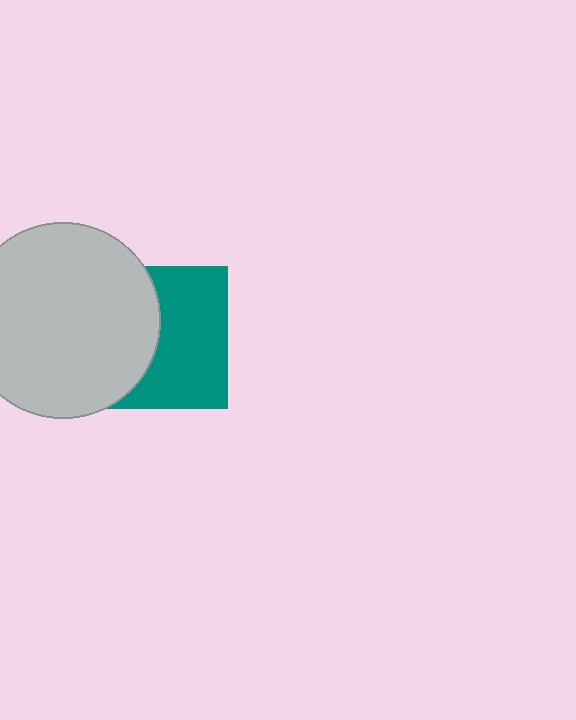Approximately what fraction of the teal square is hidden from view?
Roughly 45% of the teal square is hidden behind the light gray circle.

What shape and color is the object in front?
The object in front is a light gray circle.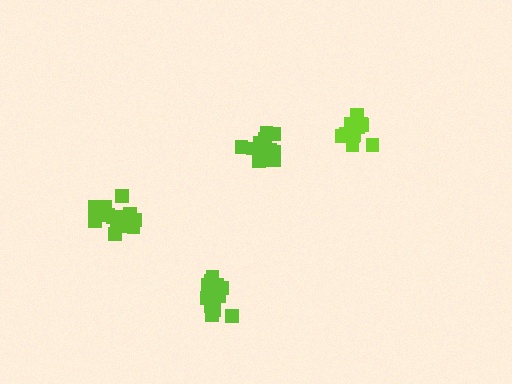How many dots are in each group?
Group 1: 16 dots, Group 2: 14 dots, Group 3: 15 dots, Group 4: 12 dots (57 total).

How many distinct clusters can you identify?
There are 4 distinct clusters.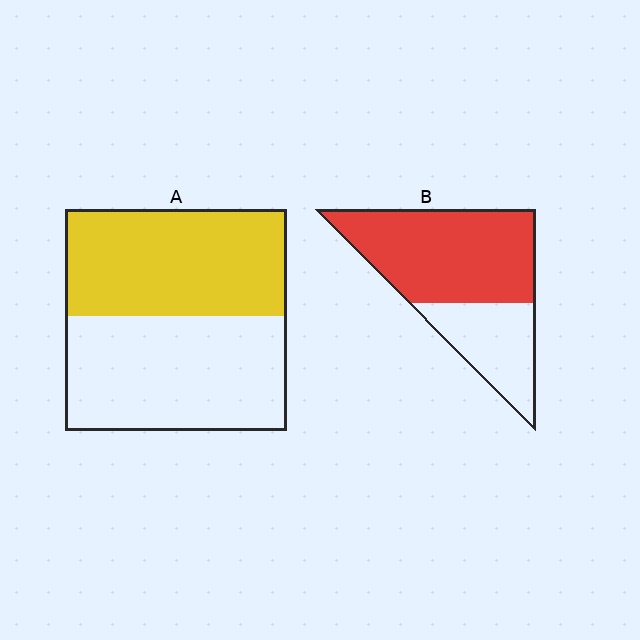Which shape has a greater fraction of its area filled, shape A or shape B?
Shape B.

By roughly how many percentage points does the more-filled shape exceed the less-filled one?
By roughly 20 percentage points (B over A).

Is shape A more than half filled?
Roughly half.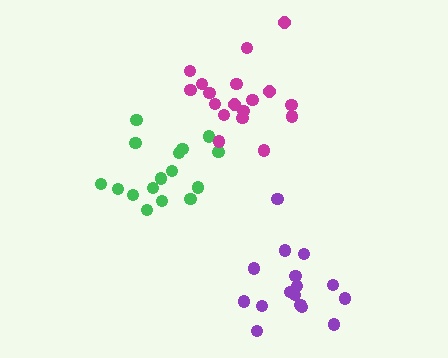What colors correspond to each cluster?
The clusters are colored: green, purple, magenta.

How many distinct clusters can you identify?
There are 3 distinct clusters.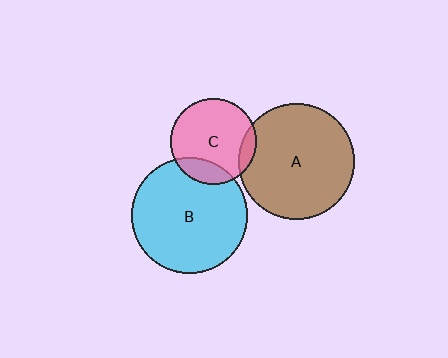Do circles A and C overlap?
Yes.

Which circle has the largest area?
Circle B (cyan).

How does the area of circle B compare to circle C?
Approximately 1.8 times.